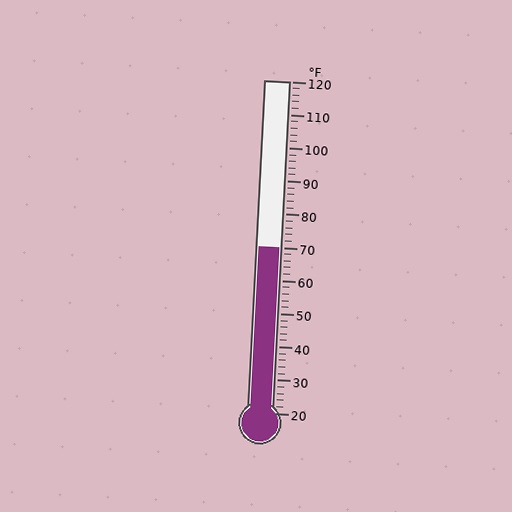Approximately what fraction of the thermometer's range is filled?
The thermometer is filled to approximately 50% of its range.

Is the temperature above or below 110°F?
The temperature is below 110°F.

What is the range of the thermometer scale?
The thermometer scale ranges from 20°F to 120°F.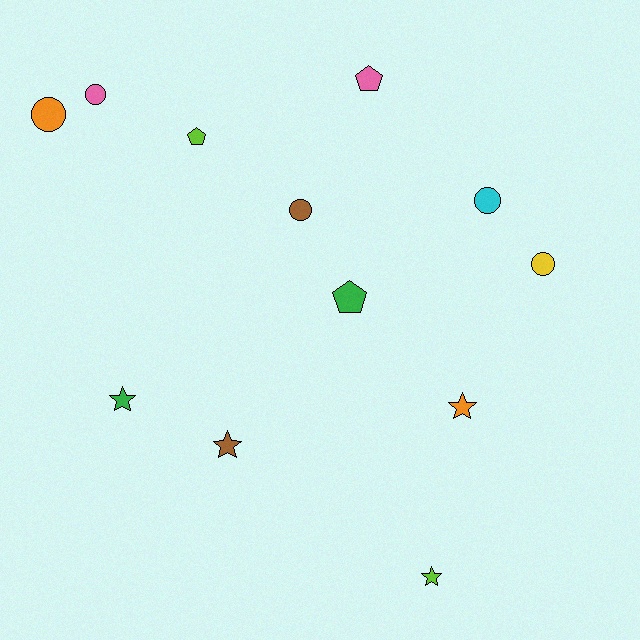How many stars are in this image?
There are 4 stars.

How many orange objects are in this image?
There are 2 orange objects.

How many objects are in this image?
There are 12 objects.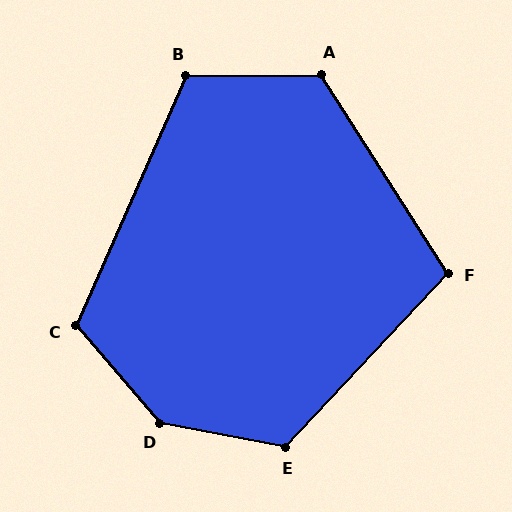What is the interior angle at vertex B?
Approximately 115 degrees (obtuse).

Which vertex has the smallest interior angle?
F, at approximately 104 degrees.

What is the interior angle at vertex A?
Approximately 122 degrees (obtuse).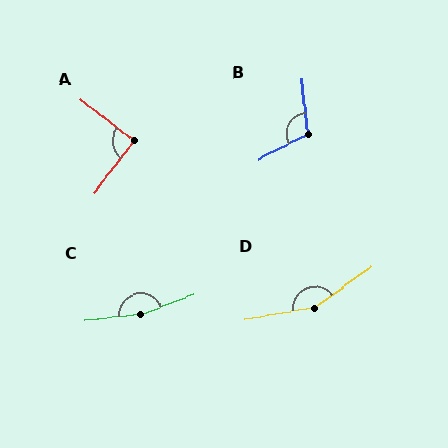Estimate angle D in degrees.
Approximately 153 degrees.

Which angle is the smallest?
A, at approximately 90 degrees.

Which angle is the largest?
C, at approximately 166 degrees.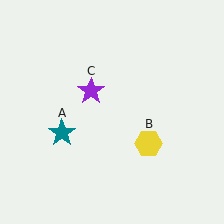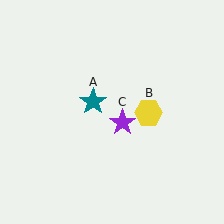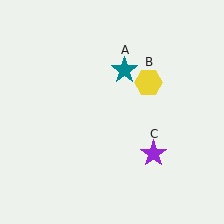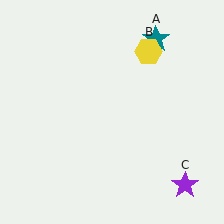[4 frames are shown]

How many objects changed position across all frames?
3 objects changed position: teal star (object A), yellow hexagon (object B), purple star (object C).